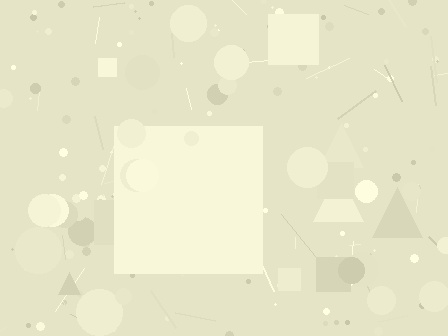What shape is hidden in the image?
A square is hidden in the image.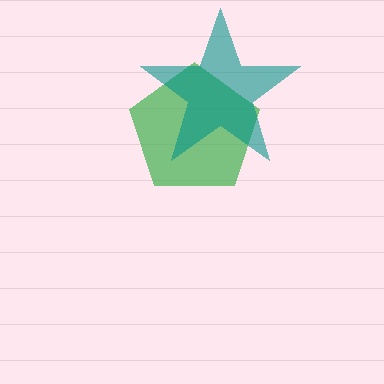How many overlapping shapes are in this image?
There are 2 overlapping shapes in the image.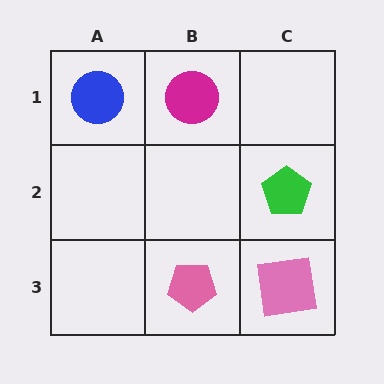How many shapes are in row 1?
2 shapes.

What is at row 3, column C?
A pink square.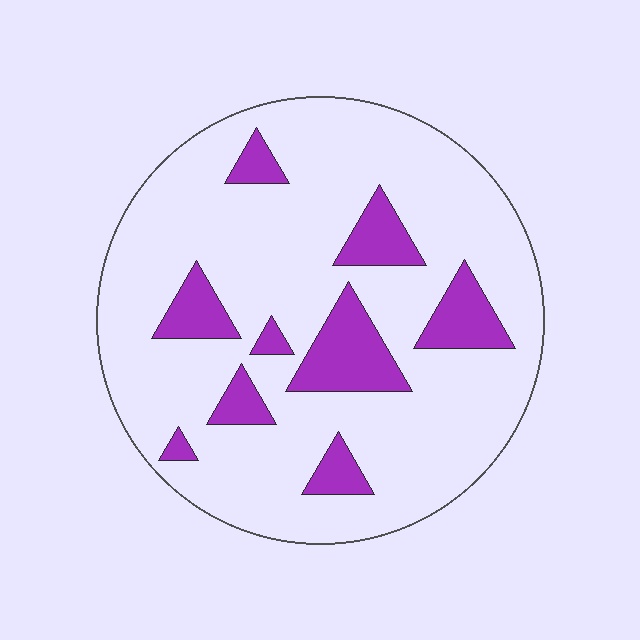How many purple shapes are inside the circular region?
9.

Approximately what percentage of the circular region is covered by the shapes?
Approximately 15%.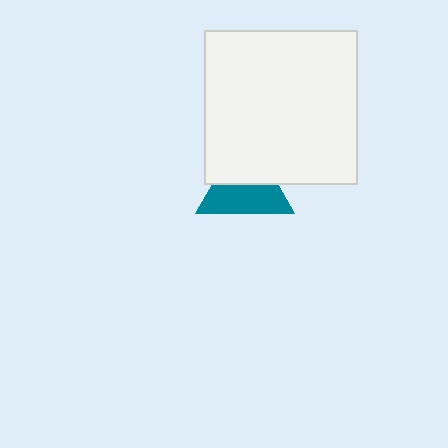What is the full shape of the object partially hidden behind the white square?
The partially hidden object is a teal triangle.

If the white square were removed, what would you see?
You would see the complete teal triangle.